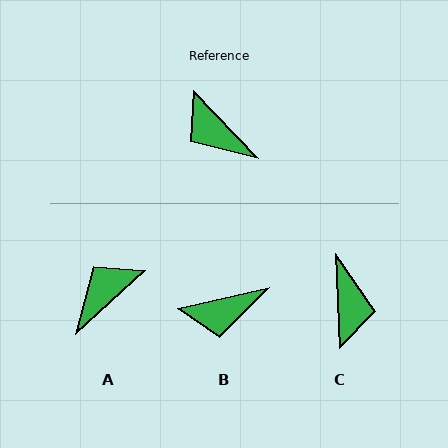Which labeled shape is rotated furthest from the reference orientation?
C, about 139 degrees away.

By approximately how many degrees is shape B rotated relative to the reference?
Approximately 60 degrees counter-clockwise.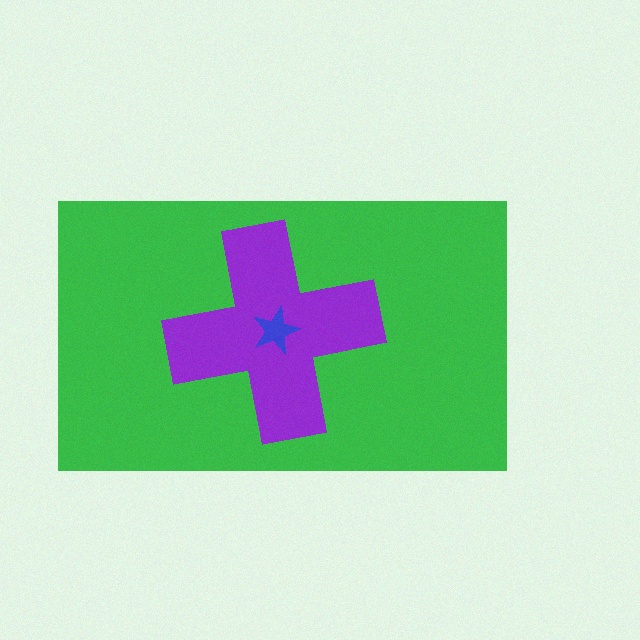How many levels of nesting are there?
3.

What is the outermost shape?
The green rectangle.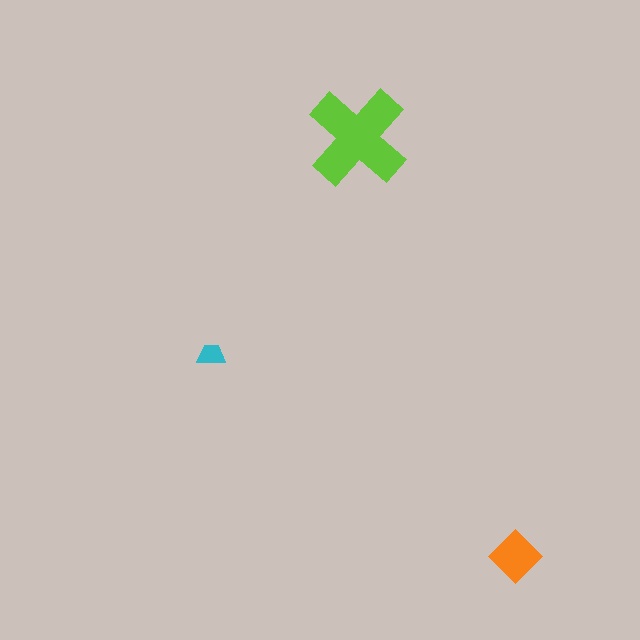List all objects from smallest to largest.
The cyan trapezoid, the orange diamond, the lime cross.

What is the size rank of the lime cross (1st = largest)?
1st.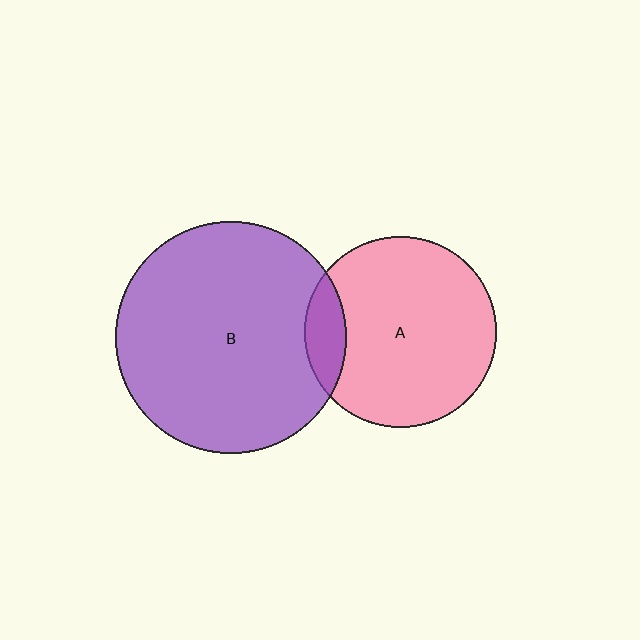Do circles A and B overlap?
Yes.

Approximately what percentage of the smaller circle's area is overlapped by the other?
Approximately 15%.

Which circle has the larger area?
Circle B (purple).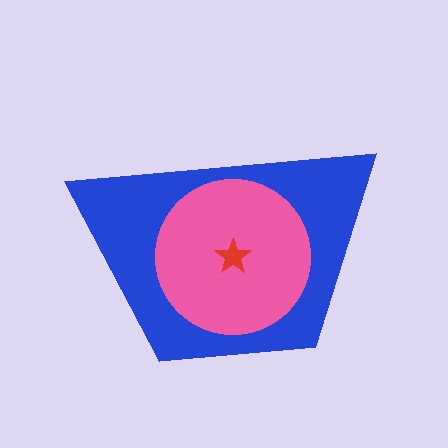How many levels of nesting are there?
3.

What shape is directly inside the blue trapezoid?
The pink circle.